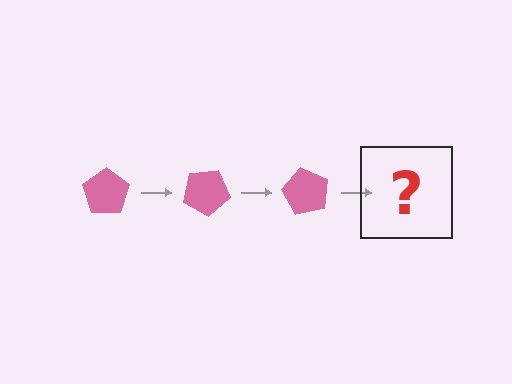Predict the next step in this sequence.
The next step is a pink pentagon rotated 90 degrees.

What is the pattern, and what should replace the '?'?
The pattern is that the pentagon rotates 30 degrees each step. The '?' should be a pink pentagon rotated 90 degrees.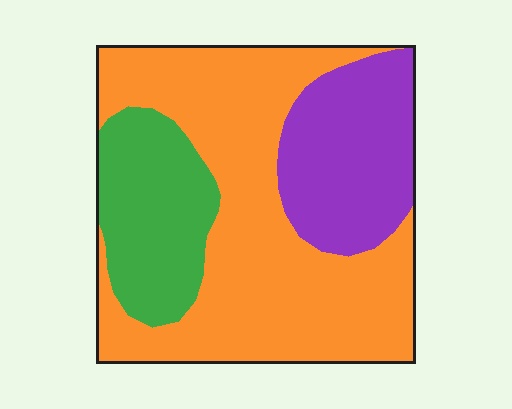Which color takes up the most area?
Orange, at roughly 55%.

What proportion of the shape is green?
Green covers 20% of the shape.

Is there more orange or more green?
Orange.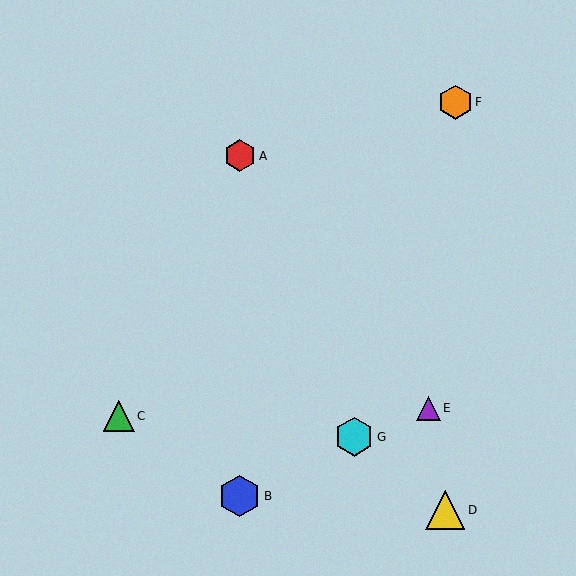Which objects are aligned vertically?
Objects A, B are aligned vertically.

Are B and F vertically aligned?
No, B is at x≈240 and F is at x≈455.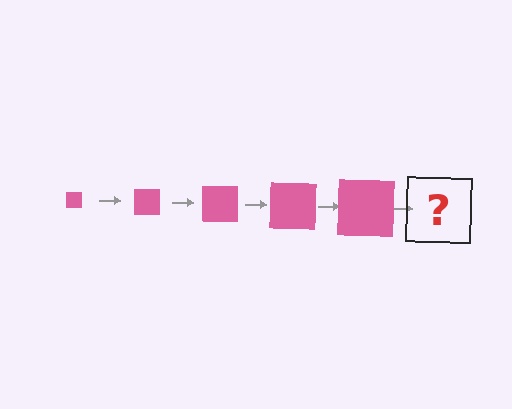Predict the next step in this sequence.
The next step is a pink square, larger than the previous one.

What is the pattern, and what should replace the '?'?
The pattern is that the square gets progressively larger each step. The '?' should be a pink square, larger than the previous one.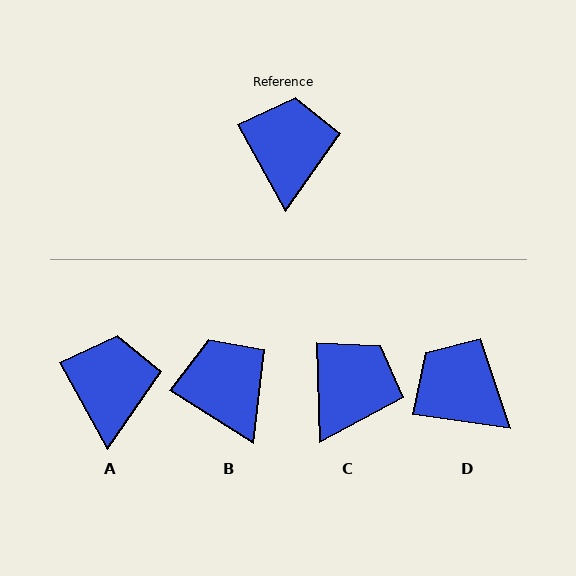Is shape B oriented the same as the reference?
No, it is off by about 29 degrees.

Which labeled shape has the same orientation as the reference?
A.